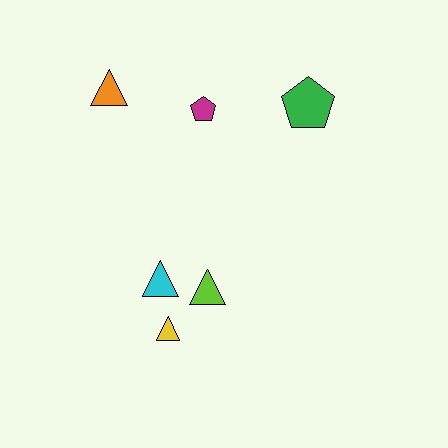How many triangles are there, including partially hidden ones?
There are 4 triangles.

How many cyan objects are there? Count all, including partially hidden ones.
There is 1 cyan object.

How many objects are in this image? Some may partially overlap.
There are 6 objects.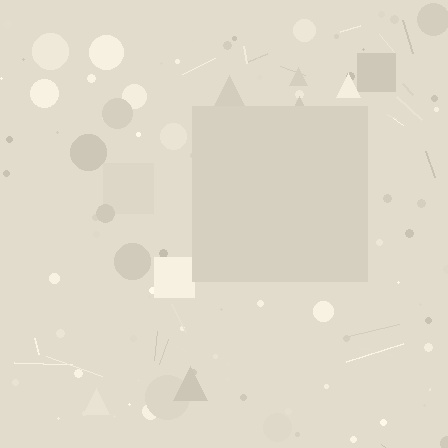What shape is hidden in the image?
A square is hidden in the image.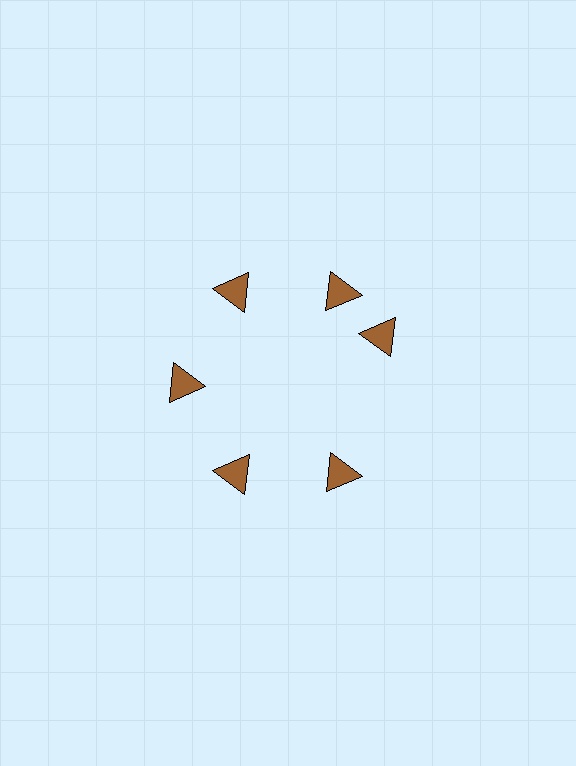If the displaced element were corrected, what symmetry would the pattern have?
It would have 6-fold rotational symmetry — the pattern would map onto itself every 60 degrees.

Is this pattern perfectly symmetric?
No. The 6 brown triangles are arranged in a ring, but one element near the 3 o'clock position is rotated out of alignment along the ring, breaking the 6-fold rotational symmetry.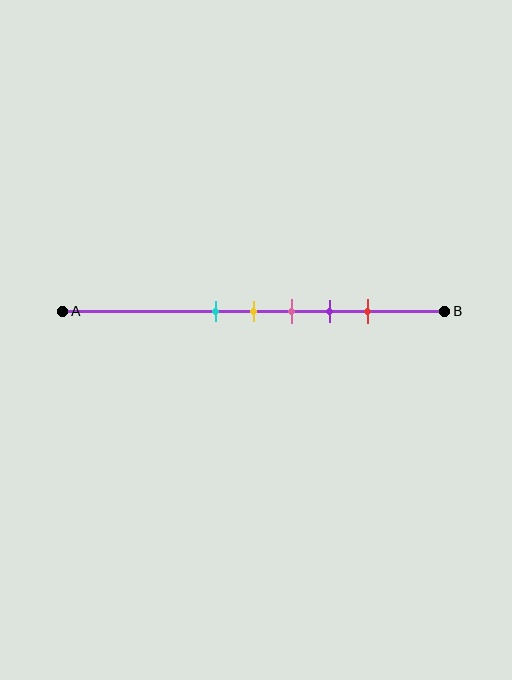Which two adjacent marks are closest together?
The cyan and yellow marks are the closest adjacent pair.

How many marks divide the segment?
There are 5 marks dividing the segment.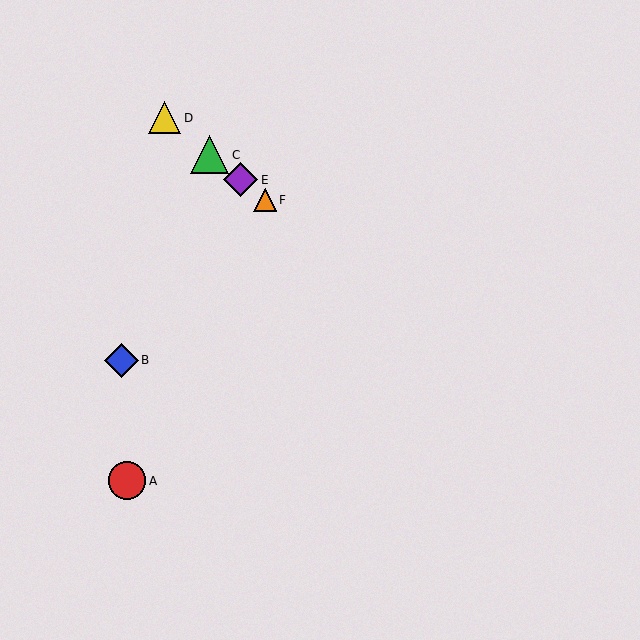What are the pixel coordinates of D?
Object D is at (165, 118).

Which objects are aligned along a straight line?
Objects C, D, E, F are aligned along a straight line.